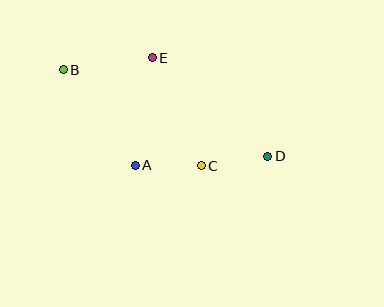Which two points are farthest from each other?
Points B and D are farthest from each other.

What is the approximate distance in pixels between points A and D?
The distance between A and D is approximately 133 pixels.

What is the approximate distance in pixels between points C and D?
The distance between C and D is approximately 67 pixels.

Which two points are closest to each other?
Points A and C are closest to each other.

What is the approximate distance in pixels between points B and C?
The distance between B and C is approximately 168 pixels.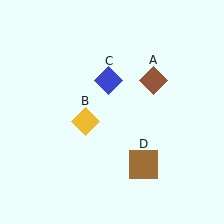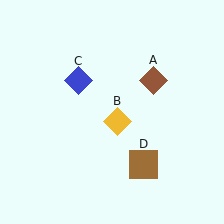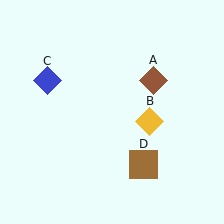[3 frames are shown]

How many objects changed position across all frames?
2 objects changed position: yellow diamond (object B), blue diamond (object C).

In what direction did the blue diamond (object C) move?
The blue diamond (object C) moved left.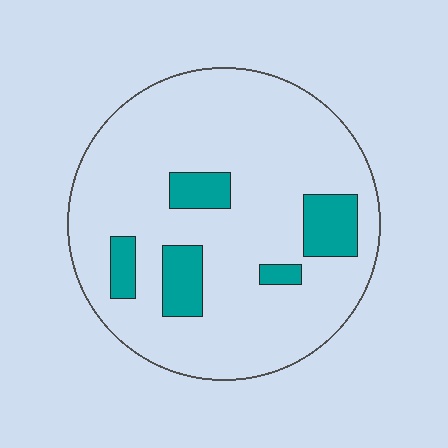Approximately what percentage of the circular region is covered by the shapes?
Approximately 15%.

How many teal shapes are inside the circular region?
5.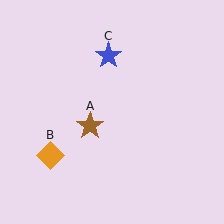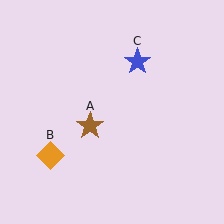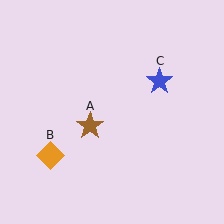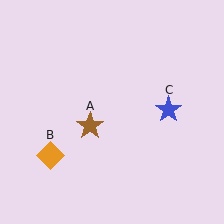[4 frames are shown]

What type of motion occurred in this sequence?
The blue star (object C) rotated clockwise around the center of the scene.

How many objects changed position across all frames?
1 object changed position: blue star (object C).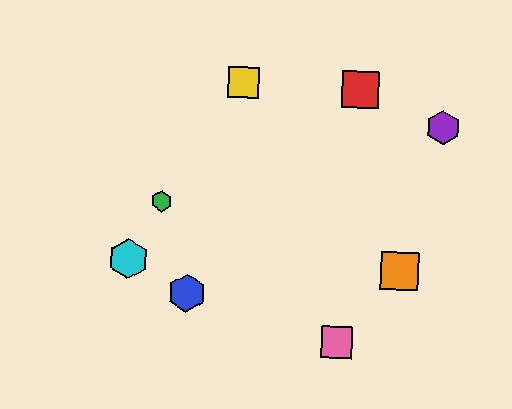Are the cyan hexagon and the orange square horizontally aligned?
Yes, both are at y≈259.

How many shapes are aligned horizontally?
2 shapes (the orange square, the cyan hexagon) are aligned horizontally.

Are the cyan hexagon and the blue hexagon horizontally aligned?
No, the cyan hexagon is at y≈259 and the blue hexagon is at y≈293.